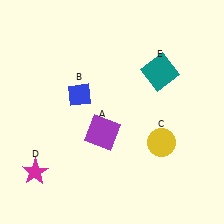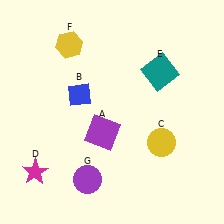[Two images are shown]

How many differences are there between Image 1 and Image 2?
There are 2 differences between the two images.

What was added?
A yellow hexagon (F), a purple circle (G) were added in Image 2.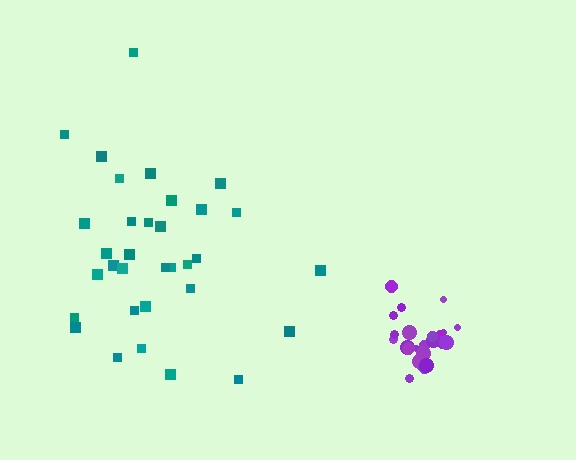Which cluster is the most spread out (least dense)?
Teal.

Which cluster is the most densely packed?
Purple.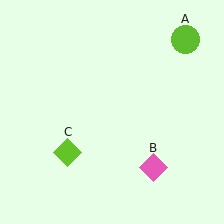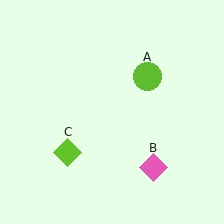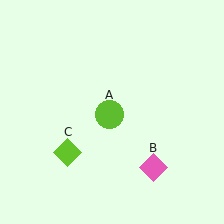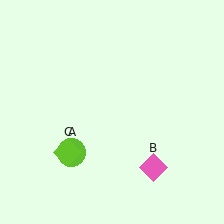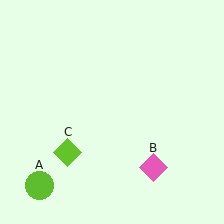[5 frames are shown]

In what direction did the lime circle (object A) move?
The lime circle (object A) moved down and to the left.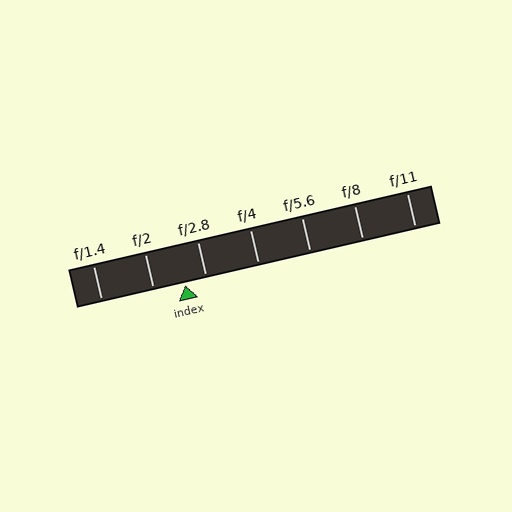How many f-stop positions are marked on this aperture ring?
There are 7 f-stop positions marked.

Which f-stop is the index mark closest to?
The index mark is closest to f/2.8.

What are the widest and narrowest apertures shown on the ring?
The widest aperture shown is f/1.4 and the narrowest is f/11.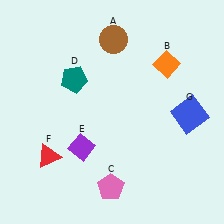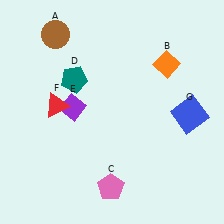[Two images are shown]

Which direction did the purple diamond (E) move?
The purple diamond (E) moved up.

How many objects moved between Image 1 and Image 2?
3 objects moved between the two images.